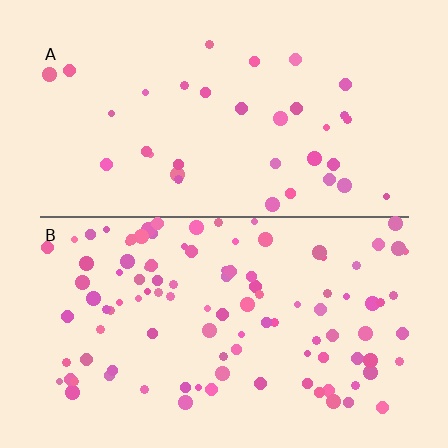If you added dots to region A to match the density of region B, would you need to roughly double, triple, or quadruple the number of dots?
Approximately triple.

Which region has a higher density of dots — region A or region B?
B (the bottom).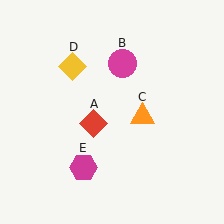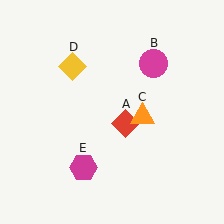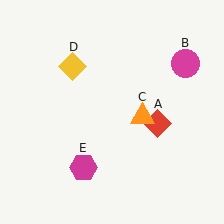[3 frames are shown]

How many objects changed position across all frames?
2 objects changed position: red diamond (object A), magenta circle (object B).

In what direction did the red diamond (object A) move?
The red diamond (object A) moved right.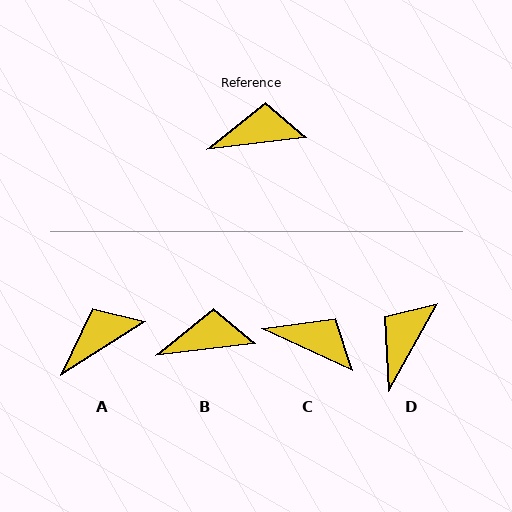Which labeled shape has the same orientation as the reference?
B.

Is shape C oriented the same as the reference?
No, it is off by about 31 degrees.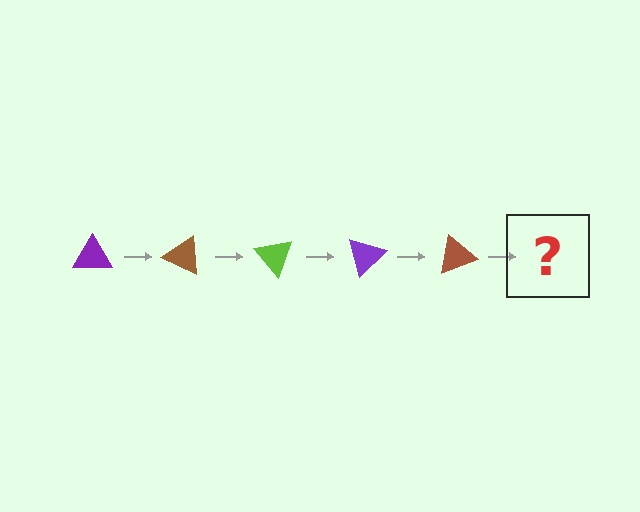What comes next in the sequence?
The next element should be a lime triangle, rotated 125 degrees from the start.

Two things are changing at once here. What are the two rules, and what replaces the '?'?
The two rules are that it rotates 25 degrees each step and the color cycles through purple, brown, and lime. The '?' should be a lime triangle, rotated 125 degrees from the start.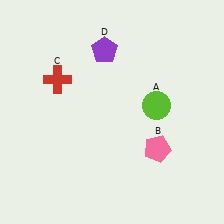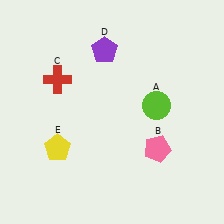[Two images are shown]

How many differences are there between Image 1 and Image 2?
There is 1 difference between the two images.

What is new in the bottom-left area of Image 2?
A yellow pentagon (E) was added in the bottom-left area of Image 2.